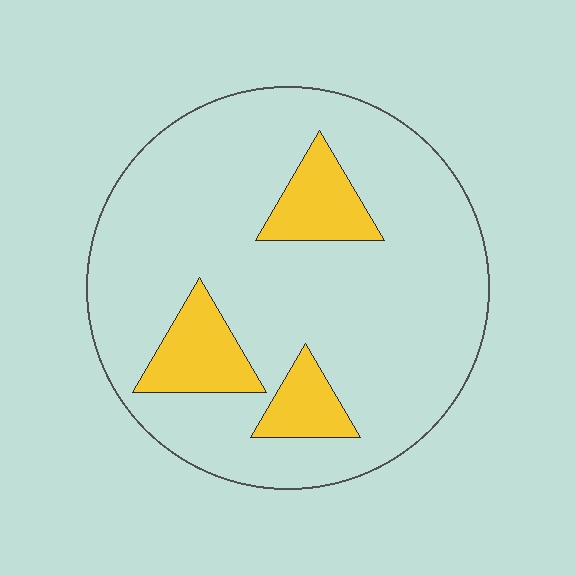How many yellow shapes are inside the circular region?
3.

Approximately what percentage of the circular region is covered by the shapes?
Approximately 15%.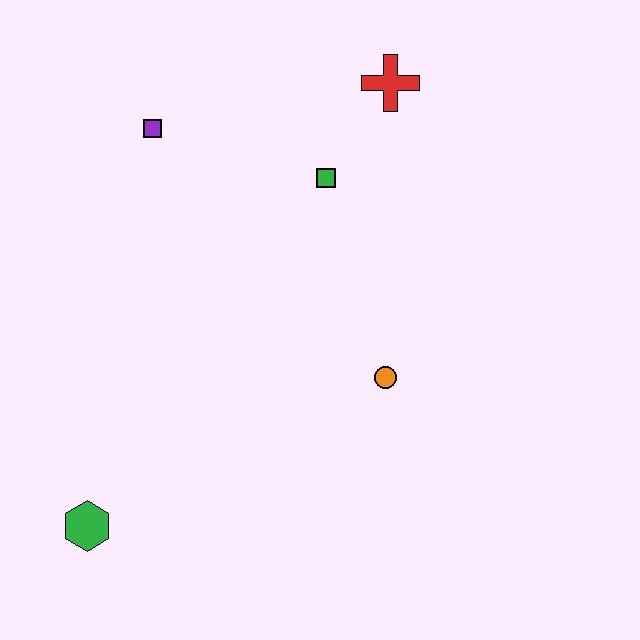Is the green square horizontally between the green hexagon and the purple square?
No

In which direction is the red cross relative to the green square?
The red cross is above the green square.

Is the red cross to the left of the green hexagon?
No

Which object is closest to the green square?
The red cross is closest to the green square.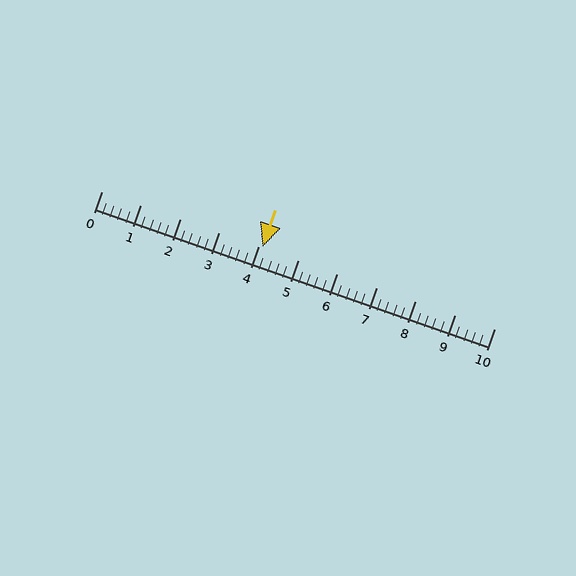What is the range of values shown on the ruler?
The ruler shows values from 0 to 10.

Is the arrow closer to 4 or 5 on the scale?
The arrow is closer to 4.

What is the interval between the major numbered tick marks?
The major tick marks are spaced 1 units apart.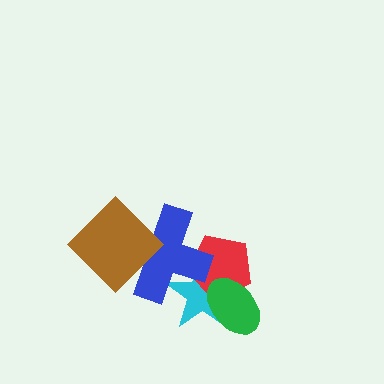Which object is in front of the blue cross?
The brown diamond is in front of the blue cross.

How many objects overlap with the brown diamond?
1 object overlaps with the brown diamond.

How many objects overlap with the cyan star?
3 objects overlap with the cyan star.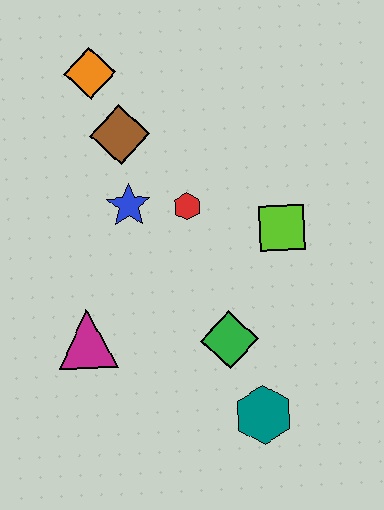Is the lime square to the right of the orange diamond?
Yes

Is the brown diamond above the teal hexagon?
Yes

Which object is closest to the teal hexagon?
The green diamond is closest to the teal hexagon.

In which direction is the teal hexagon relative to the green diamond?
The teal hexagon is below the green diamond.